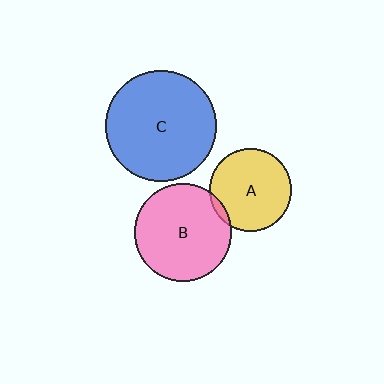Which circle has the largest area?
Circle C (blue).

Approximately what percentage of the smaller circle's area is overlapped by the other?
Approximately 5%.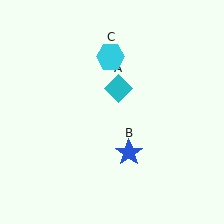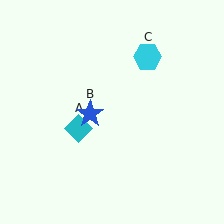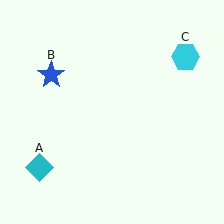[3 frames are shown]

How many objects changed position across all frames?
3 objects changed position: cyan diamond (object A), blue star (object B), cyan hexagon (object C).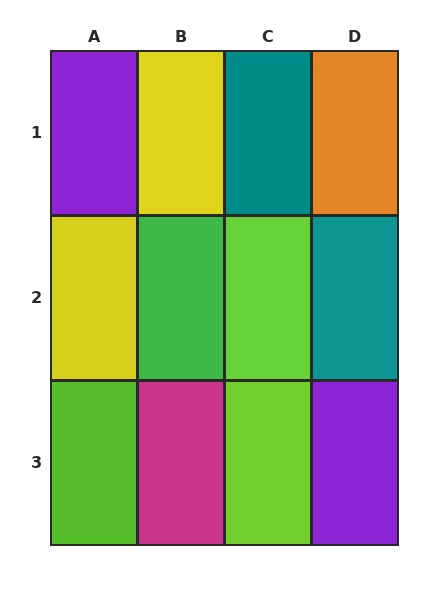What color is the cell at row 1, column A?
Purple.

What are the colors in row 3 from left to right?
Lime, magenta, lime, purple.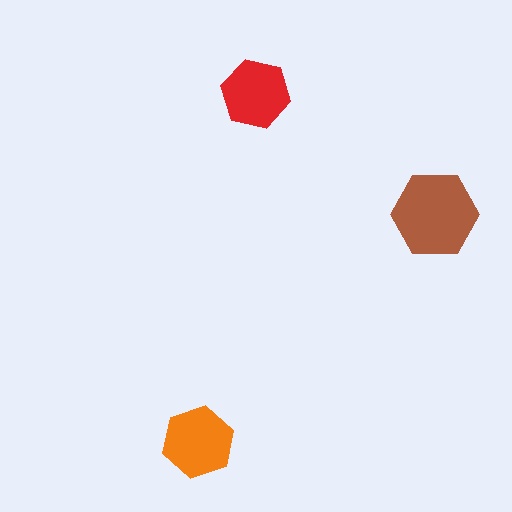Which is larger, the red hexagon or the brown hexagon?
The brown one.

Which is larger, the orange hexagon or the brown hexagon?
The brown one.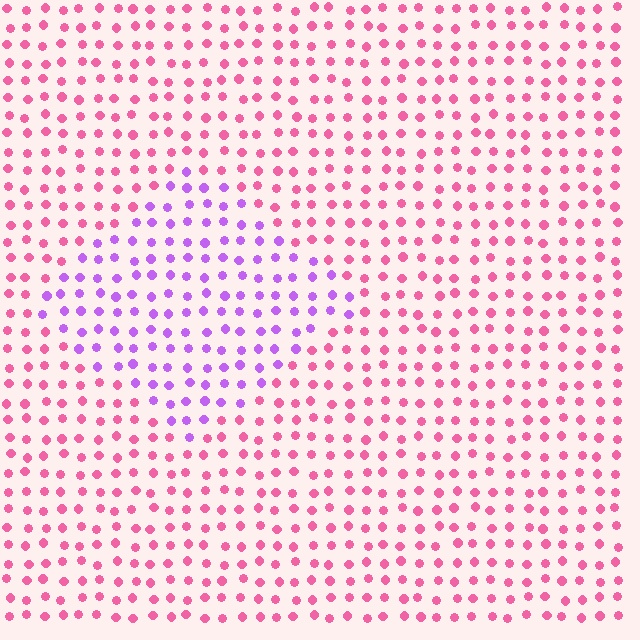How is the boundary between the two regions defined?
The boundary is defined purely by a slight shift in hue (about 52 degrees). Spacing, size, and orientation are identical on both sides.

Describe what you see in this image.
The image is filled with small pink elements in a uniform arrangement. A diamond-shaped region is visible where the elements are tinted to a slightly different hue, forming a subtle color boundary.